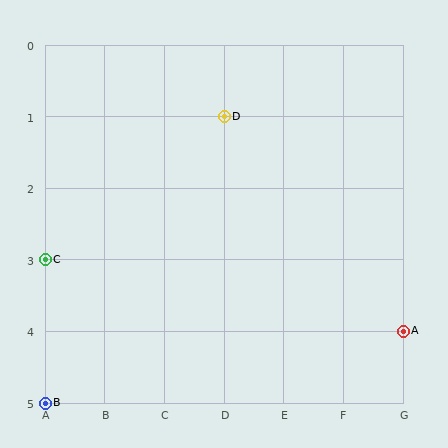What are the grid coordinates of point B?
Point B is at grid coordinates (A, 5).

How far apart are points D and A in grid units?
Points D and A are 3 columns and 3 rows apart (about 4.2 grid units diagonally).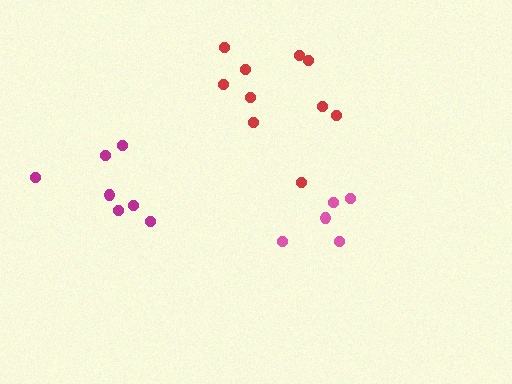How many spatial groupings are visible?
There are 3 spatial groupings.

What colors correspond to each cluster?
The clusters are colored: red, magenta, pink.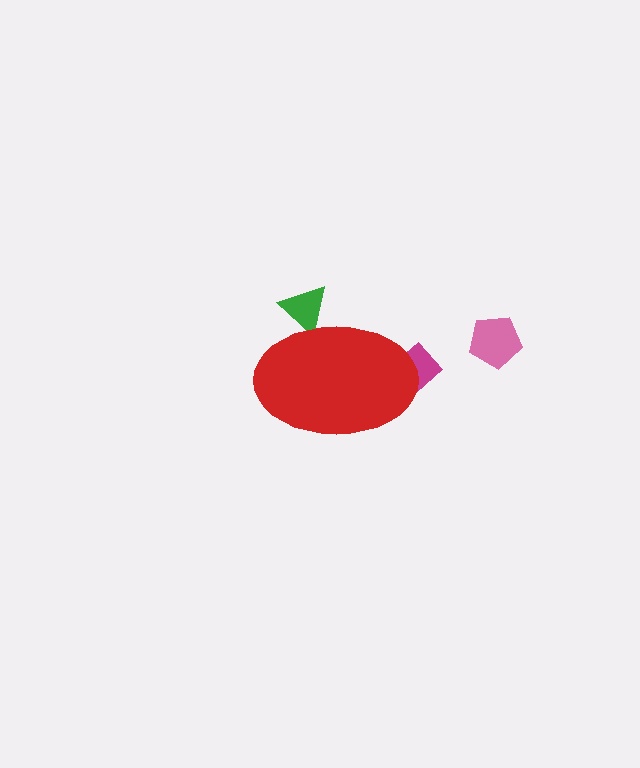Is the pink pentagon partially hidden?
No, the pink pentagon is fully visible.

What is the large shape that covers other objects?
A red ellipse.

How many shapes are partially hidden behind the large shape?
2 shapes are partially hidden.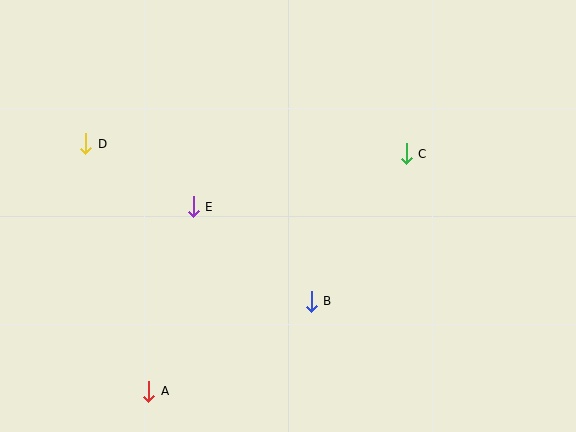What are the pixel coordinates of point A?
Point A is at (149, 391).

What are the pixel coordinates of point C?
Point C is at (406, 154).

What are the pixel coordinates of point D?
Point D is at (86, 144).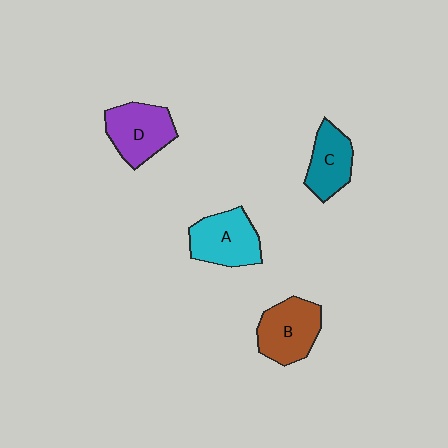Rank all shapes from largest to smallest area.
From largest to smallest: B (brown), A (cyan), D (purple), C (teal).